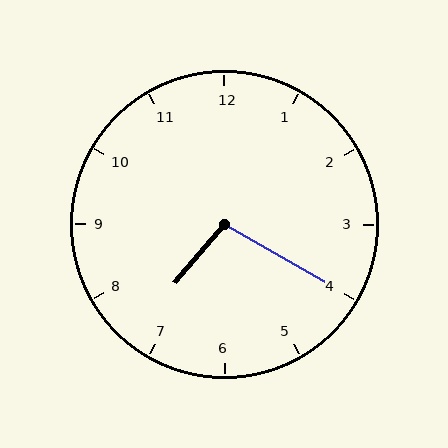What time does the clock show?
7:20.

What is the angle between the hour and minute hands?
Approximately 100 degrees.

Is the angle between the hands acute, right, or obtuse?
It is obtuse.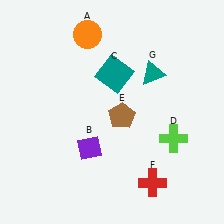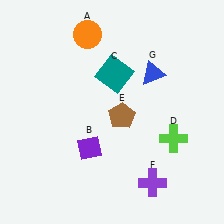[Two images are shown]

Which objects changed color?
F changed from red to purple. G changed from teal to blue.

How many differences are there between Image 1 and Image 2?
There are 2 differences between the two images.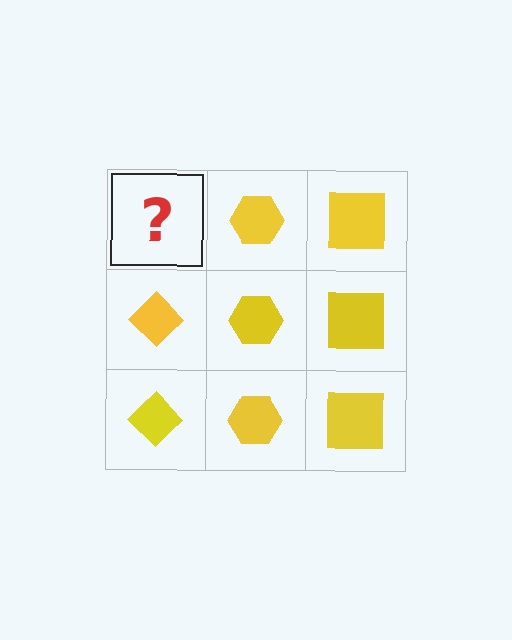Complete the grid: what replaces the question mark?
The question mark should be replaced with a yellow diamond.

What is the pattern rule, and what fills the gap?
The rule is that each column has a consistent shape. The gap should be filled with a yellow diamond.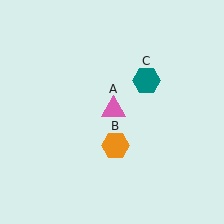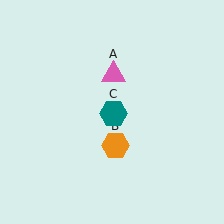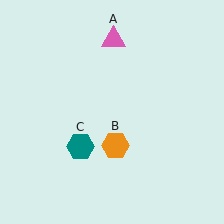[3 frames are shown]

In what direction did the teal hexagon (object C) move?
The teal hexagon (object C) moved down and to the left.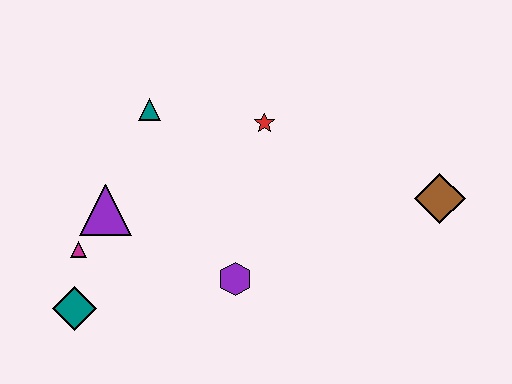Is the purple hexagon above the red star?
No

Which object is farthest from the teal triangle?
The brown diamond is farthest from the teal triangle.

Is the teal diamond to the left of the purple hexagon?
Yes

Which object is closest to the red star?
The teal triangle is closest to the red star.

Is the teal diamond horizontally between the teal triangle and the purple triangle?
No